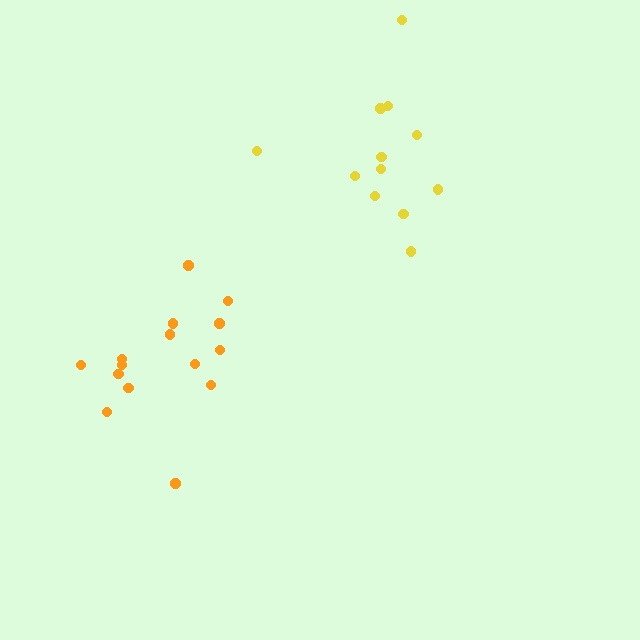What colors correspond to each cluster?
The clusters are colored: yellow, orange.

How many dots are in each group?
Group 1: 12 dots, Group 2: 15 dots (27 total).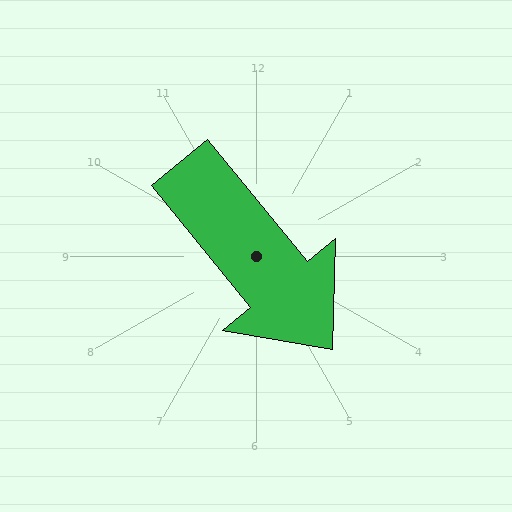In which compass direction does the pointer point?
Southeast.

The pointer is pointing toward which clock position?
Roughly 5 o'clock.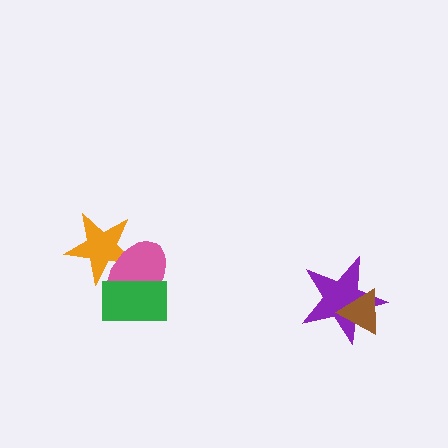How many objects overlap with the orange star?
2 objects overlap with the orange star.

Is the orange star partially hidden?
Yes, it is partially covered by another shape.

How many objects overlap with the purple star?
1 object overlaps with the purple star.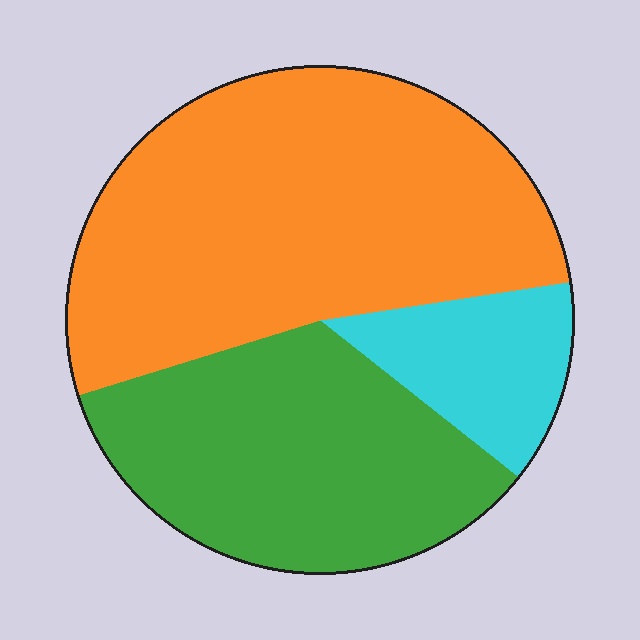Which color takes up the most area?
Orange, at roughly 55%.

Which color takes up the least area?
Cyan, at roughly 15%.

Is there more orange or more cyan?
Orange.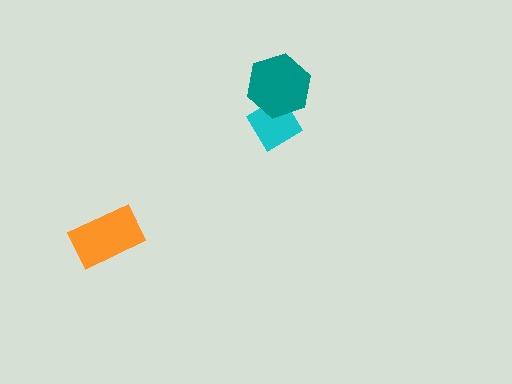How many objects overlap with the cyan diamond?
1 object overlaps with the cyan diamond.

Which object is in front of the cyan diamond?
The teal hexagon is in front of the cyan diamond.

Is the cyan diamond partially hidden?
Yes, it is partially covered by another shape.